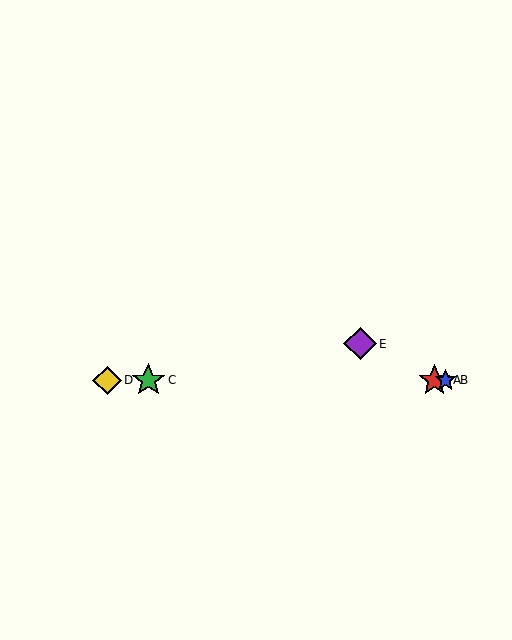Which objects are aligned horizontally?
Objects A, B, C, D are aligned horizontally.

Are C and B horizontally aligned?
Yes, both are at y≈380.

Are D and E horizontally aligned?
No, D is at y≈380 and E is at y≈344.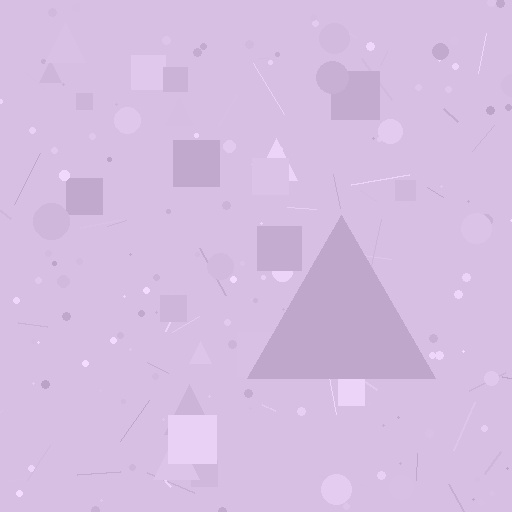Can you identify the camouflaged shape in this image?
The camouflaged shape is a triangle.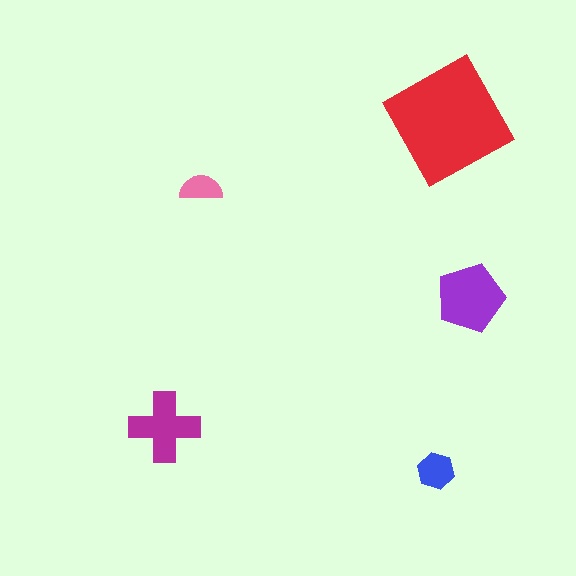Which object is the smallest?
The pink semicircle.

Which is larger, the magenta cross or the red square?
The red square.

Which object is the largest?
The red square.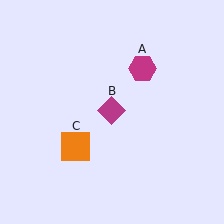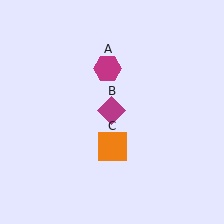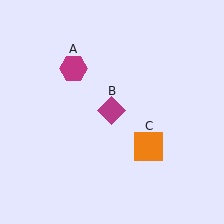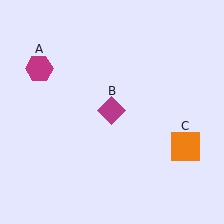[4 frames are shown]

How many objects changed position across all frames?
2 objects changed position: magenta hexagon (object A), orange square (object C).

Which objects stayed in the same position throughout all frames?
Magenta diamond (object B) remained stationary.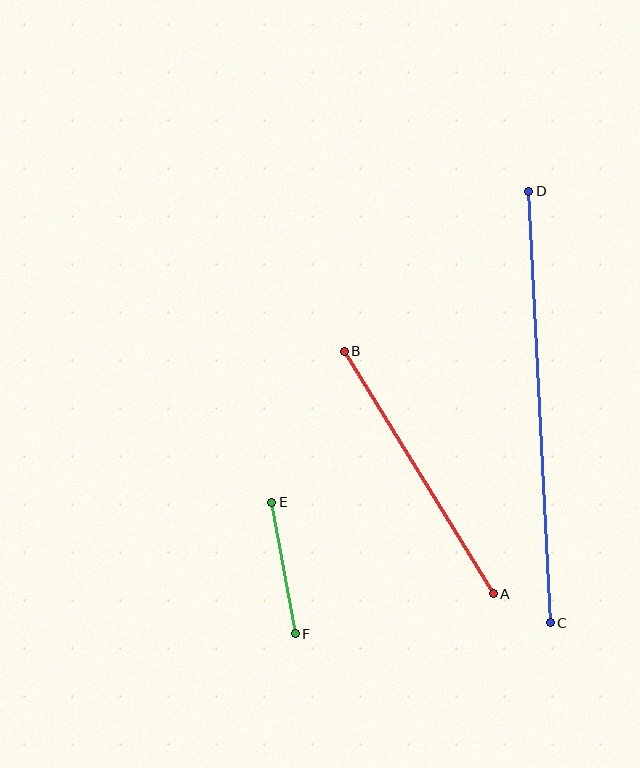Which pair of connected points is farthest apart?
Points C and D are farthest apart.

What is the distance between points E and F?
The distance is approximately 134 pixels.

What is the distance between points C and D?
The distance is approximately 432 pixels.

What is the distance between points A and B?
The distance is approximately 285 pixels.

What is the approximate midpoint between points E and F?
The midpoint is at approximately (283, 568) pixels.